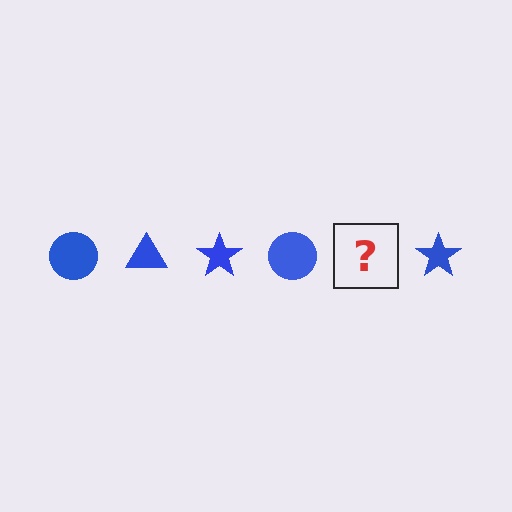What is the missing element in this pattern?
The missing element is a blue triangle.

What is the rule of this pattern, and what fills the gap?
The rule is that the pattern cycles through circle, triangle, star shapes in blue. The gap should be filled with a blue triangle.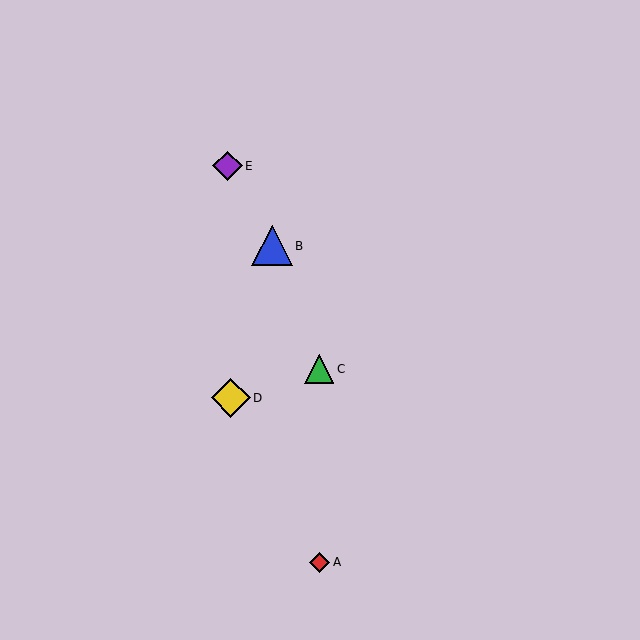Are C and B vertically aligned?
No, C is at x≈319 and B is at x≈272.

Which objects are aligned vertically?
Objects A, C are aligned vertically.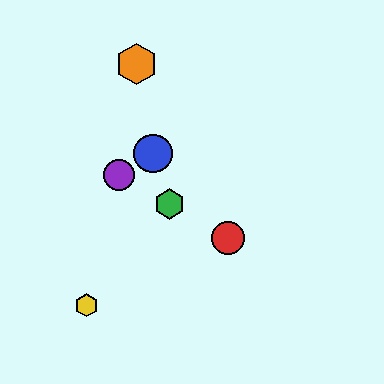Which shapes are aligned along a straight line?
The red circle, the green hexagon, the purple circle are aligned along a straight line.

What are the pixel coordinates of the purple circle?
The purple circle is at (119, 175).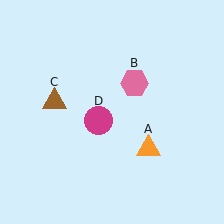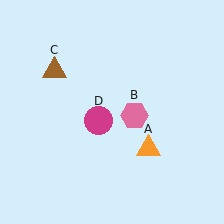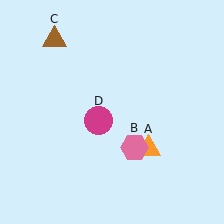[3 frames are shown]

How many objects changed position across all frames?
2 objects changed position: pink hexagon (object B), brown triangle (object C).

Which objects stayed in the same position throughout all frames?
Orange triangle (object A) and magenta circle (object D) remained stationary.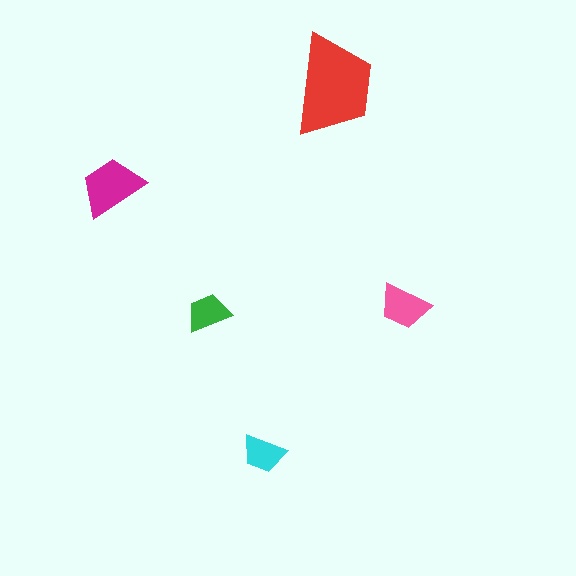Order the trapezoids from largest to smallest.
the red one, the magenta one, the pink one, the green one, the cyan one.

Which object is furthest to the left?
The magenta trapezoid is leftmost.